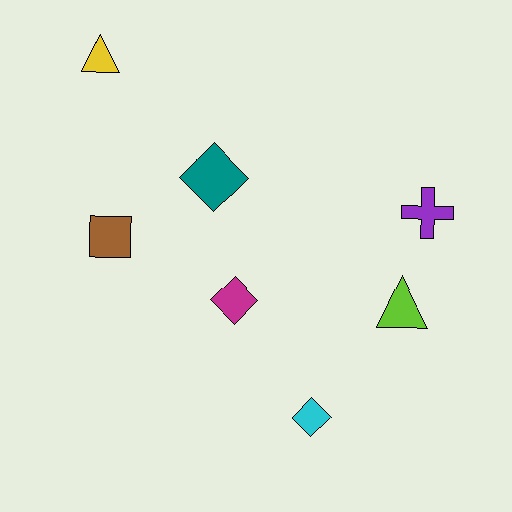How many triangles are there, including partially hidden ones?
There are 2 triangles.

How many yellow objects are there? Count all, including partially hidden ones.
There is 1 yellow object.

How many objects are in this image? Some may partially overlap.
There are 7 objects.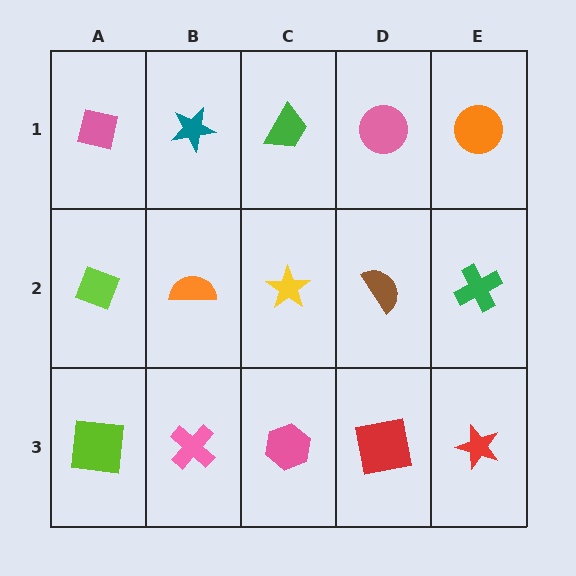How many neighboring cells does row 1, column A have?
2.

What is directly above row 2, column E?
An orange circle.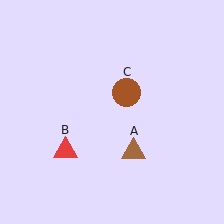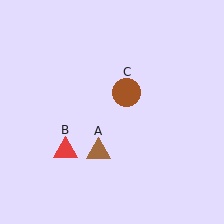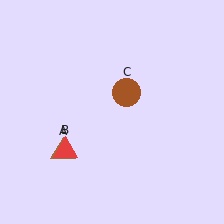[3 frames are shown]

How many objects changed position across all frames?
1 object changed position: brown triangle (object A).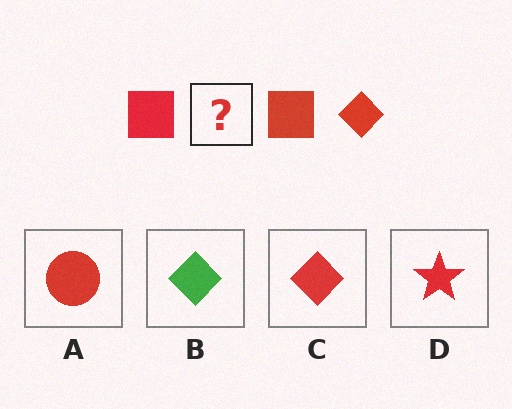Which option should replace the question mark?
Option C.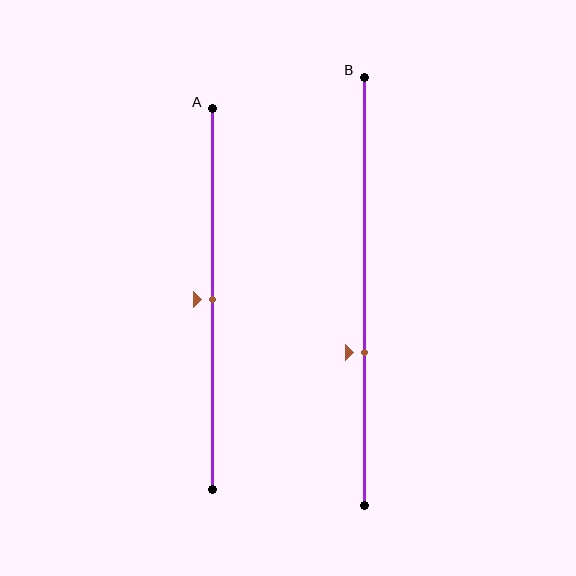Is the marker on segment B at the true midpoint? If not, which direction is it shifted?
No, the marker on segment B is shifted downward by about 14% of the segment length.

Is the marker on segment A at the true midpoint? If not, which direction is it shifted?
Yes, the marker on segment A is at the true midpoint.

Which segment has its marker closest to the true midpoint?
Segment A has its marker closest to the true midpoint.